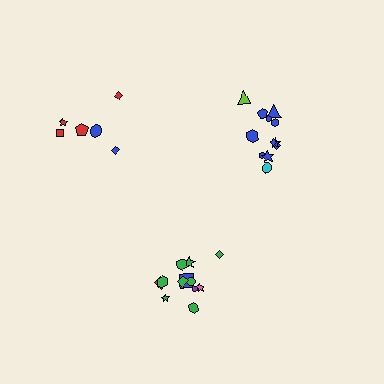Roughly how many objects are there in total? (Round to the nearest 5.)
Roughly 30 objects in total.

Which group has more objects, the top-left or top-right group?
The top-right group.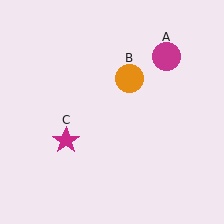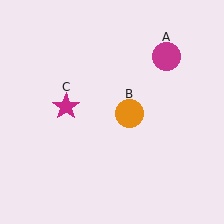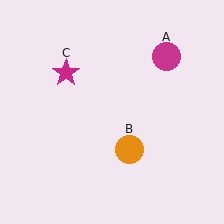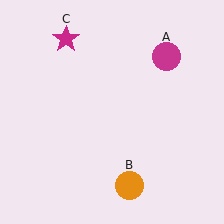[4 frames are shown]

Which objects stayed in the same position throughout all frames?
Magenta circle (object A) remained stationary.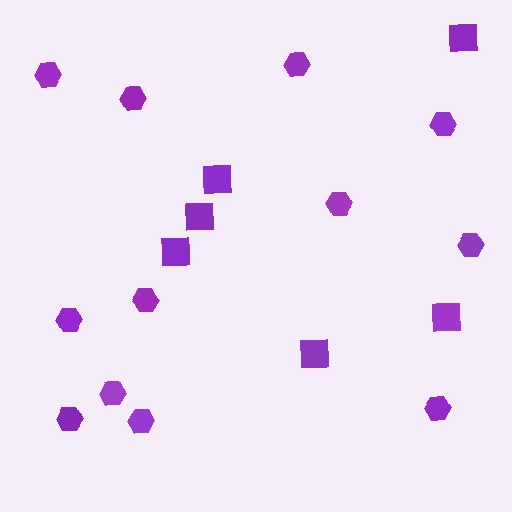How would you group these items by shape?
There are 2 groups: one group of hexagons (12) and one group of squares (6).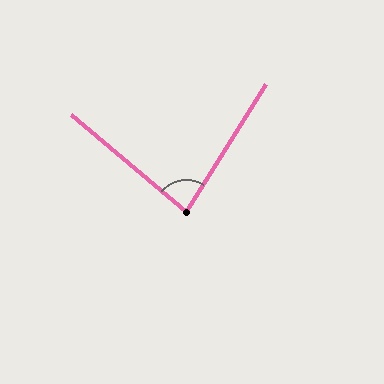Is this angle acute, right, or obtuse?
It is acute.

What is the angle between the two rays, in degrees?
Approximately 82 degrees.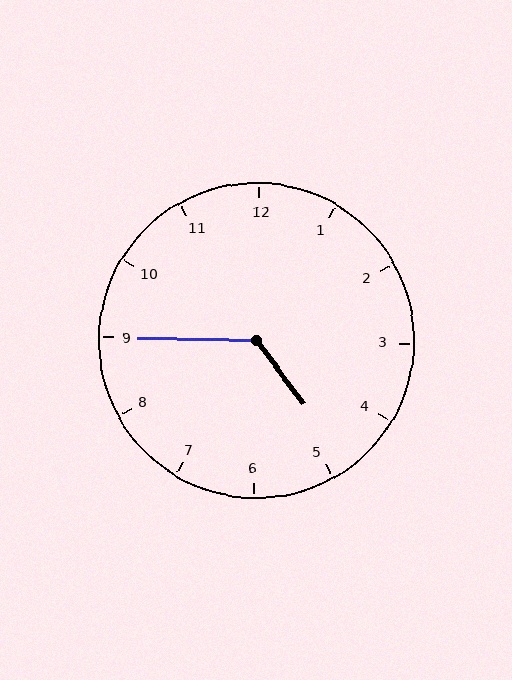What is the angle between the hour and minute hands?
Approximately 128 degrees.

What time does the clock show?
4:45.